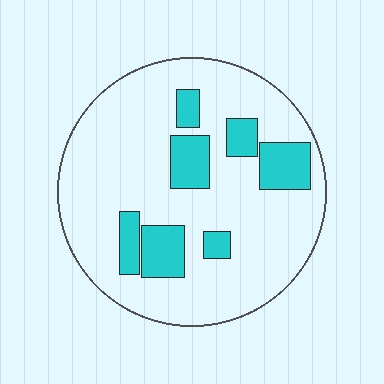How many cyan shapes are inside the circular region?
7.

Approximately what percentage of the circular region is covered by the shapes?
Approximately 20%.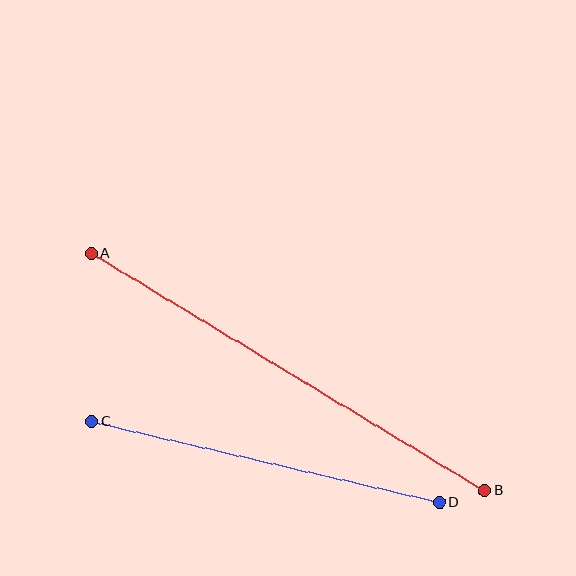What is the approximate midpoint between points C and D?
The midpoint is at approximately (265, 462) pixels.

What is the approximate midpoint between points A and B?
The midpoint is at approximately (288, 372) pixels.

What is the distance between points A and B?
The distance is approximately 459 pixels.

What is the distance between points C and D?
The distance is approximately 358 pixels.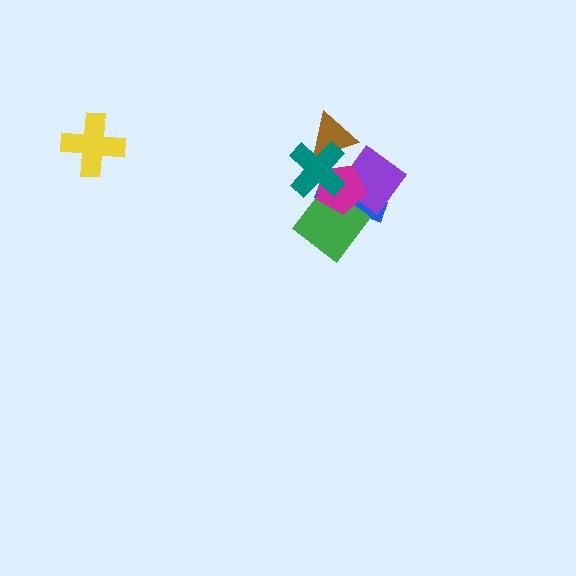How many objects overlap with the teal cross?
4 objects overlap with the teal cross.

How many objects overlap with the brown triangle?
1 object overlaps with the brown triangle.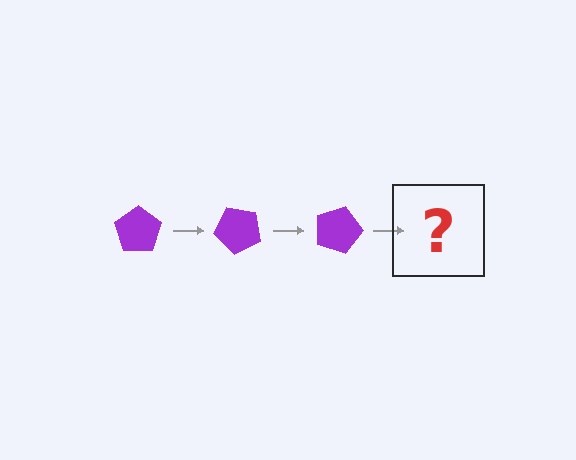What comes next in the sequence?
The next element should be a purple pentagon rotated 135 degrees.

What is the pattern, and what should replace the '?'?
The pattern is that the pentagon rotates 45 degrees each step. The '?' should be a purple pentagon rotated 135 degrees.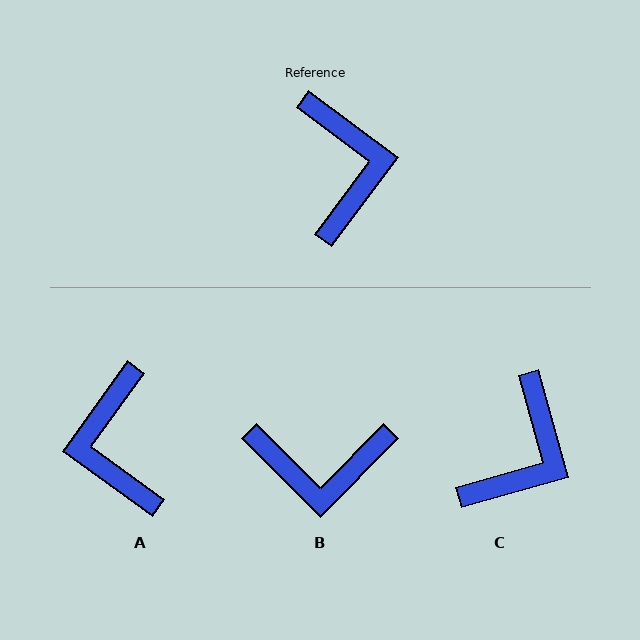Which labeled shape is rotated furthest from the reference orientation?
A, about 179 degrees away.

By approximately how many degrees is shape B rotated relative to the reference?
Approximately 98 degrees clockwise.